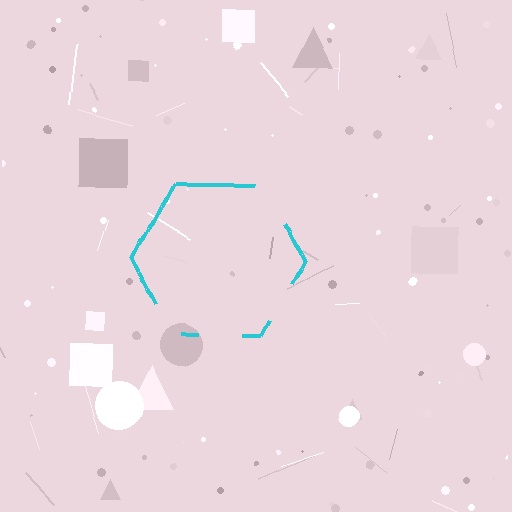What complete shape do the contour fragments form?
The contour fragments form a hexagon.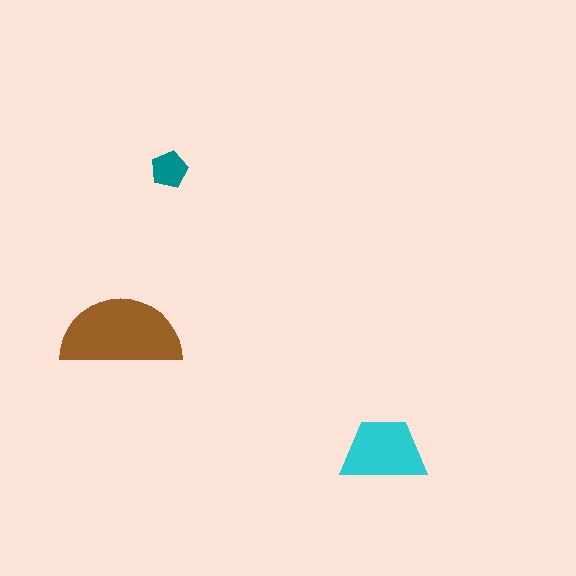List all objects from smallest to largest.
The teal pentagon, the cyan trapezoid, the brown semicircle.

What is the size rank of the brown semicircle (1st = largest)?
1st.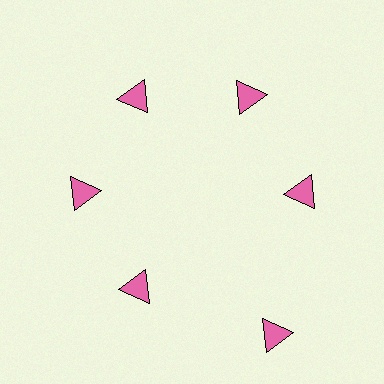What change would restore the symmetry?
The symmetry would be restored by moving it inward, back onto the ring so that all 6 triangles sit at equal angles and equal distance from the center.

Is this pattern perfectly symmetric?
No. The 6 pink triangles are arranged in a ring, but one element near the 5 o'clock position is pushed outward from the center, breaking the 6-fold rotational symmetry.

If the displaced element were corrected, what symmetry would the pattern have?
It would have 6-fold rotational symmetry — the pattern would map onto itself every 60 degrees.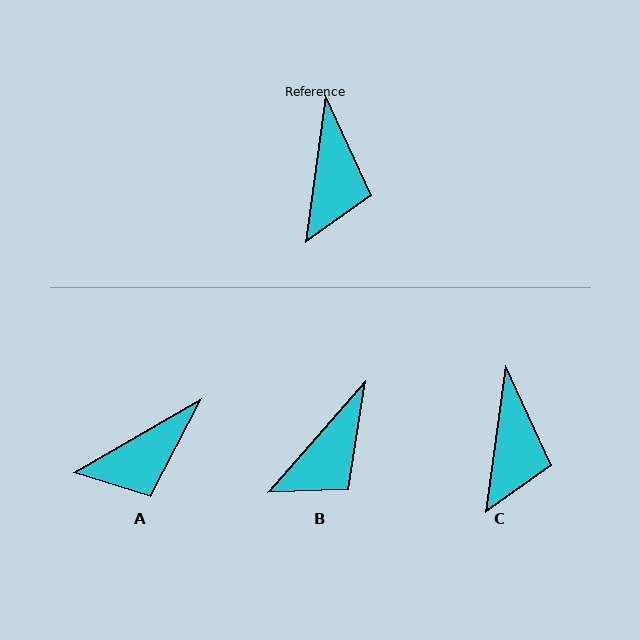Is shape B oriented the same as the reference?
No, it is off by about 33 degrees.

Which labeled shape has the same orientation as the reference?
C.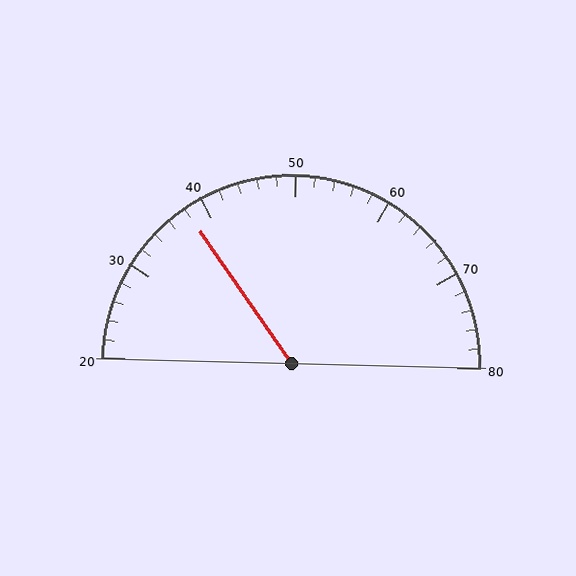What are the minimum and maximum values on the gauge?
The gauge ranges from 20 to 80.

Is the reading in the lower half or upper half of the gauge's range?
The reading is in the lower half of the range (20 to 80).